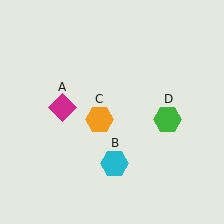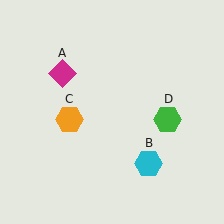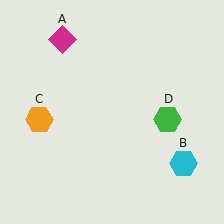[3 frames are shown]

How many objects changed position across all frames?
3 objects changed position: magenta diamond (object A), cyan hexagon (object B), orange hexagon (object C).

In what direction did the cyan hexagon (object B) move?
The cyan hexagon (object B) moved right.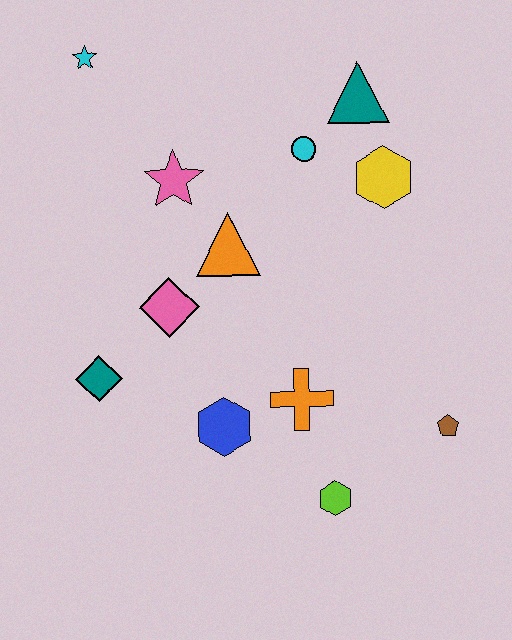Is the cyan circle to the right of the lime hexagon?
No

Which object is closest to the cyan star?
The pink star is closest to the cyan star.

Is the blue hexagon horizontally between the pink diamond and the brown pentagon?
Yes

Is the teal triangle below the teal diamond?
No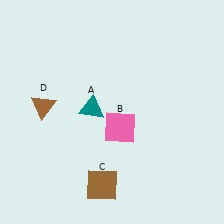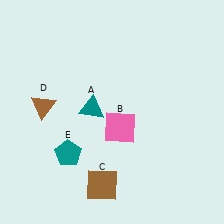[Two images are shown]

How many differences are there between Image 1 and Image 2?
There is 1 difference between the two images.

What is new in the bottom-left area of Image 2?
A teal pentagon (E) was added in the bottom-left area of Image 2.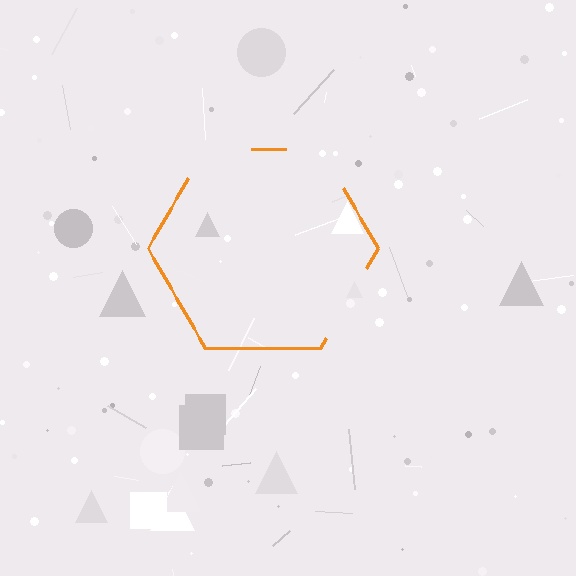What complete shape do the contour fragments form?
The contour fragments form a hexagon.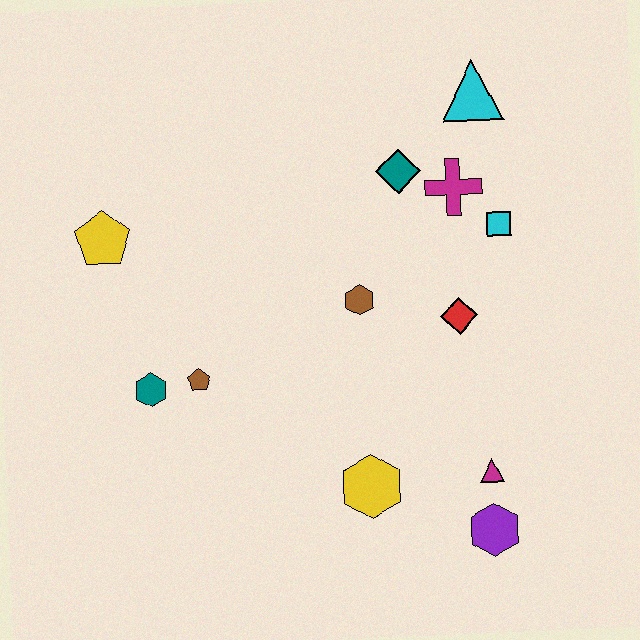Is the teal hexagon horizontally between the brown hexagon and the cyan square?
No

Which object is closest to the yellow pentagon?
The teal hexagon is closest to the yellow pentagon.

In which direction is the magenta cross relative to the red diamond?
The magenta cross is above the red diamond.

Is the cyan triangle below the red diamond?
No